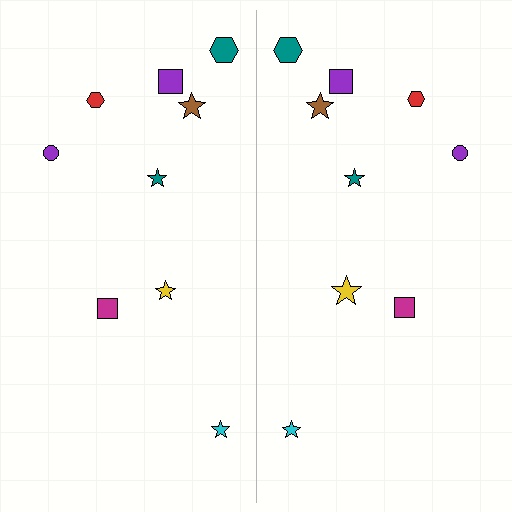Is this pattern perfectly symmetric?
No, the pattern is not perfectly symmetric. The yellow star on the right side has a different size than its mirror counterpart.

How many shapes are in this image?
There are 18 shapes in this image.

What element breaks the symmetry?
The yellow star on the right side has a different size than its mirror counterpart.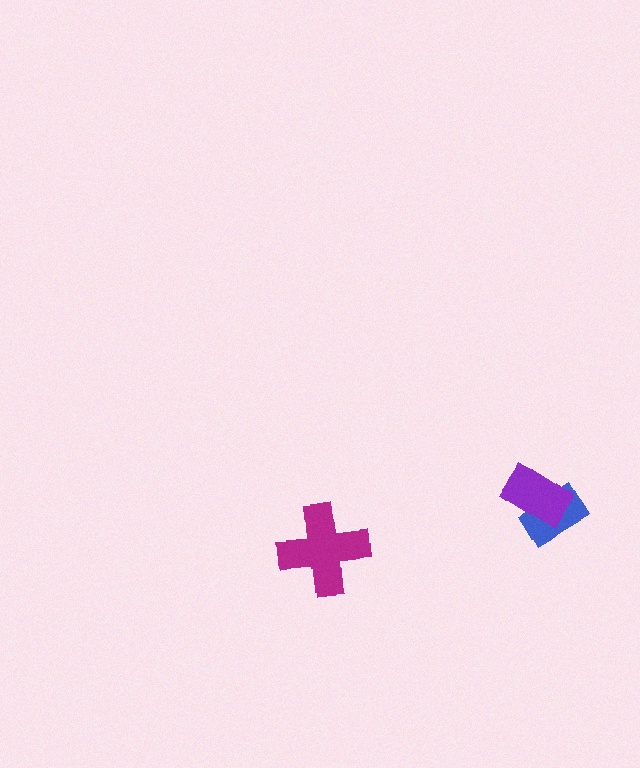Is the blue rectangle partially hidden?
Yes, it is partially covered by another shape.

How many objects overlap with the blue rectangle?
1 object overlaps with the blue rectangle.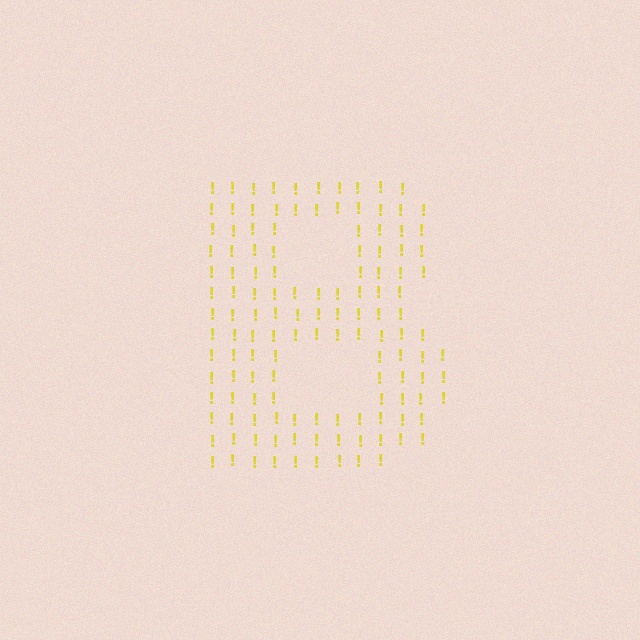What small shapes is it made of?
It is made of small exclamation marks.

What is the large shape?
The large shape is the letter B.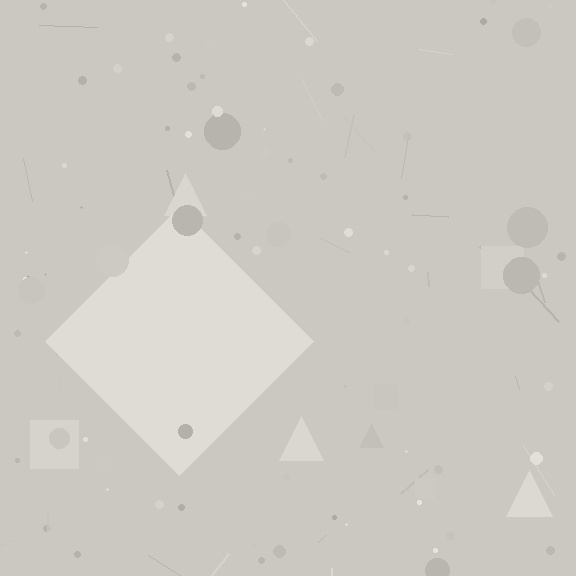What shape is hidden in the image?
A diamond is hidden in the image.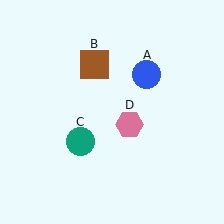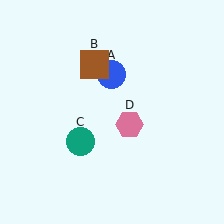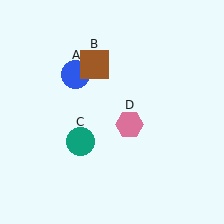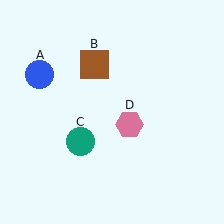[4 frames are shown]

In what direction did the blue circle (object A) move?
The blue circle (object A) moved left.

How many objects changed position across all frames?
1 object changed position: blue circle (object A).